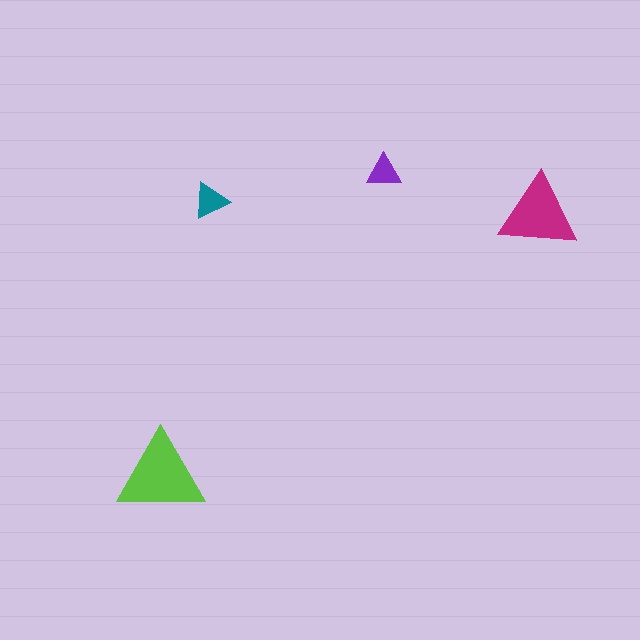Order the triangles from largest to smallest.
the lime one, the magenta one, the teal one, the purple one.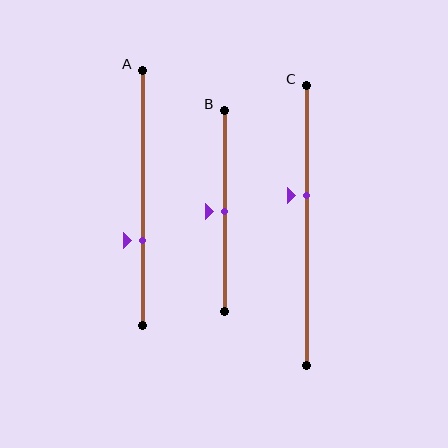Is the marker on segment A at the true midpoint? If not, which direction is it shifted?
No, the marker on segment A is shifted downward by about 17% of the segment length.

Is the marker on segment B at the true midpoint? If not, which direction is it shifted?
Yes, the marker on segment B is at the true midpoint.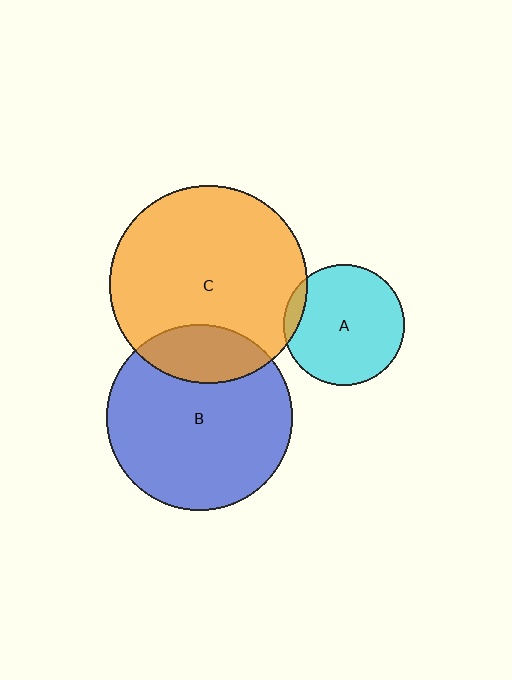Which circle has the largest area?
Circle C (orange).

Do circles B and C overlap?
Yes.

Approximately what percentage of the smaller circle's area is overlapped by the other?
Approximately 20%.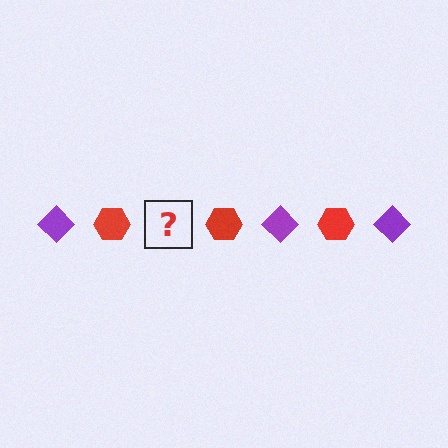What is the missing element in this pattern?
The missing element is a purple diamond.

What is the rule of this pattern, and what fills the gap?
The rule is that the pattern alternates between purple diamond and red hexagon. The gap should be filled with a purple diamond.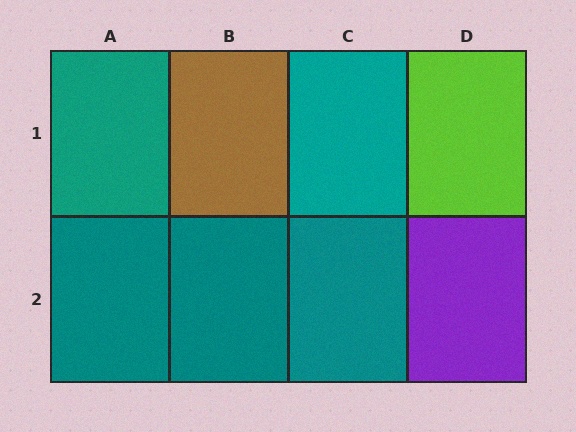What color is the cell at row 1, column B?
Brown.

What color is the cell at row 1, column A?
Teal.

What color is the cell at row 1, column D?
Lime.